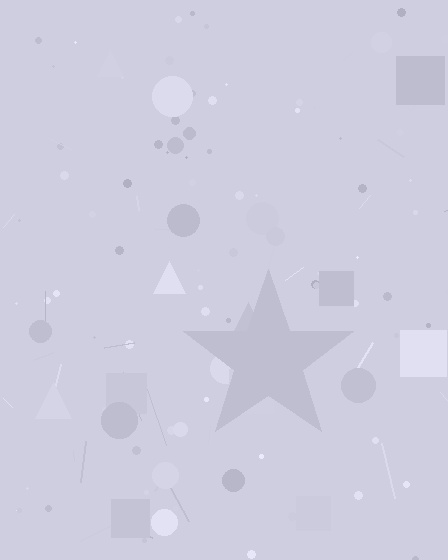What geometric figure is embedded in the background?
A star is embedded in the background.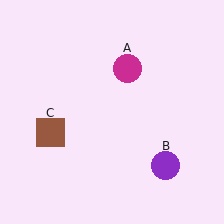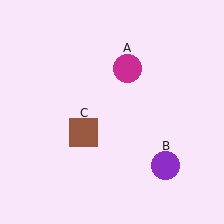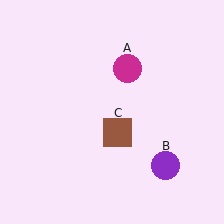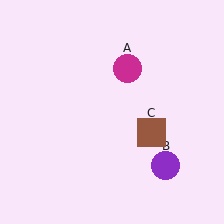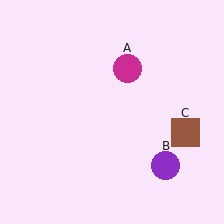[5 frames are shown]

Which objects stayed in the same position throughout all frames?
Magenta circle (object A) and purple circle (object B) remained stationary.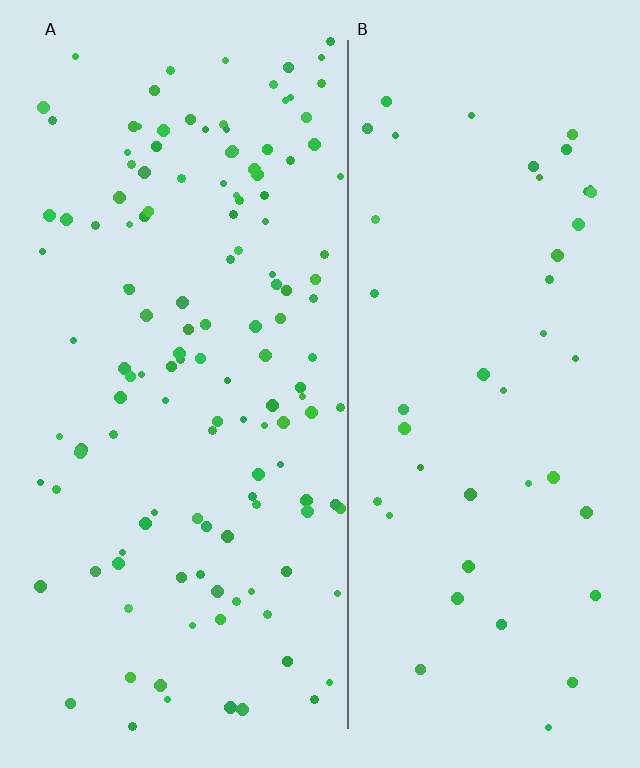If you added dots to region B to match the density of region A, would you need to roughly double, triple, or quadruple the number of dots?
Approximately triple.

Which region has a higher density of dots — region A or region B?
A (the left).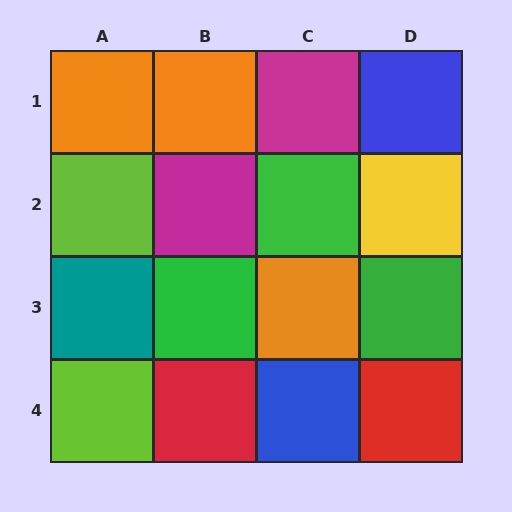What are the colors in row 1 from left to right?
Orange, orange, magenta, blue.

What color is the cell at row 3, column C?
Orange.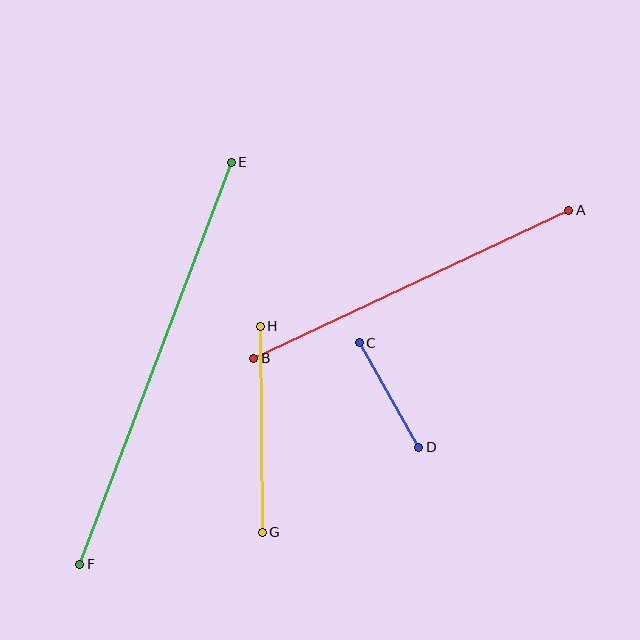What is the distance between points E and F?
The distance is approximately 430 pixels.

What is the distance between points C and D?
The distance is approximately 120 pixels.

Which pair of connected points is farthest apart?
Points E and F are farthest apart.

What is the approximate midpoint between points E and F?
The midpoint is at approximately (156, 363) pixels.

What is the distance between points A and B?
The distance is approximately 348 pixels.